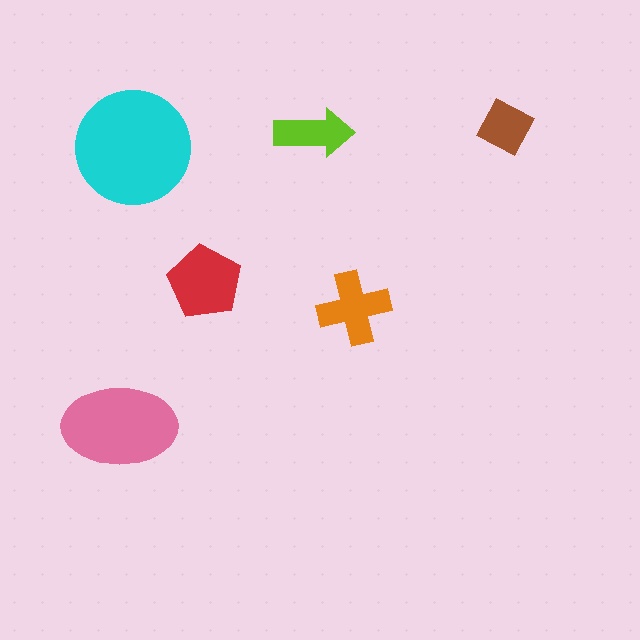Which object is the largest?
The cyan circle.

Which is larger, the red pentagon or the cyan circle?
The cyan circle.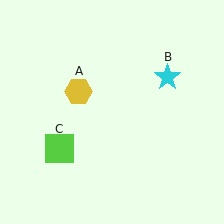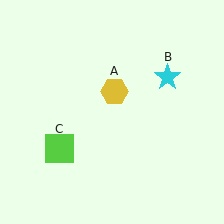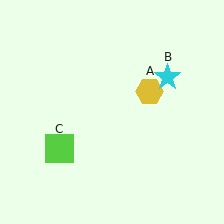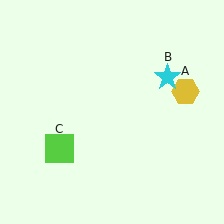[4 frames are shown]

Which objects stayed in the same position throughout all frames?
Cyan star (object B) and lime square (object C) remained stationary.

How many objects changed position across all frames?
1 object changed position: yellow hexagon (object A).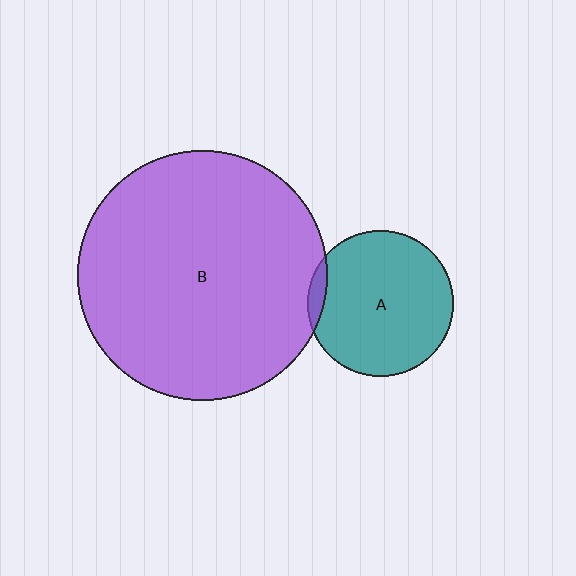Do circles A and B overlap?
Yes.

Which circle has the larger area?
Circle B (purple).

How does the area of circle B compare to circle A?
Approximately 2.9 times.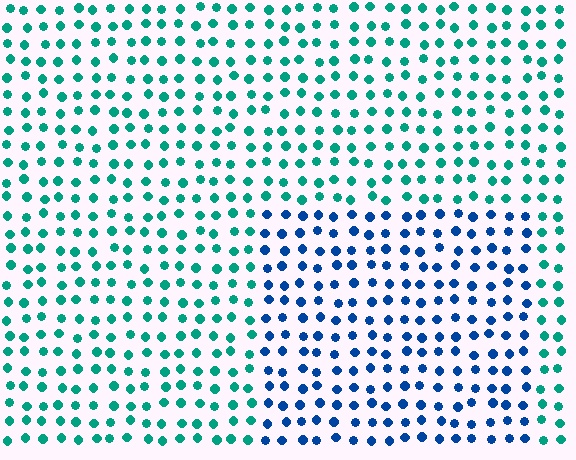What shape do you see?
I see a rectangle.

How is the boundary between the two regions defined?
The boundary is defined purely by a slight shift in hue (about 47 degrees). Spacing, size, and orientation are identical on both sides.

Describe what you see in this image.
The image is filled with small teal elements in a uniform arrangement. A rectangle-shaped region is visible where the elements are tinted to a slightly different hue, forming a subtle color boundary.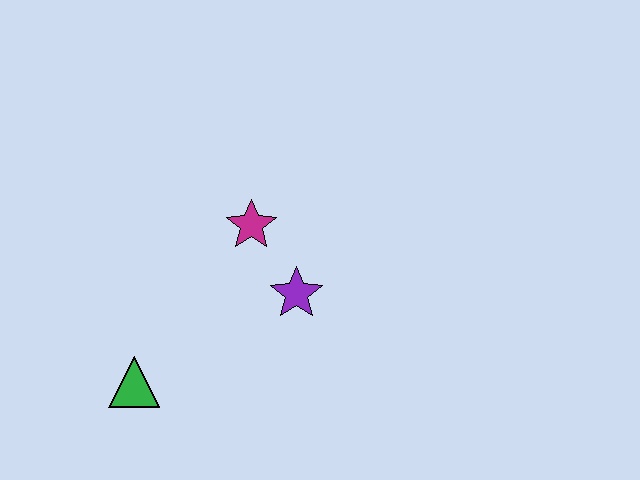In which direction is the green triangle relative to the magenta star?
The green triangle is below the magenta star.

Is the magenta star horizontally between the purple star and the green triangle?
Yes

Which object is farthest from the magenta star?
The green triangle is farthest from the magenta star.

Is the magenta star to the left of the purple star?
Yes